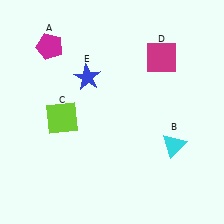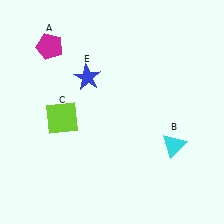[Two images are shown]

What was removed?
The magenta square (D) was removed in Image 2.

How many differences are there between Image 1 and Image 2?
There is 1 difference between the two images.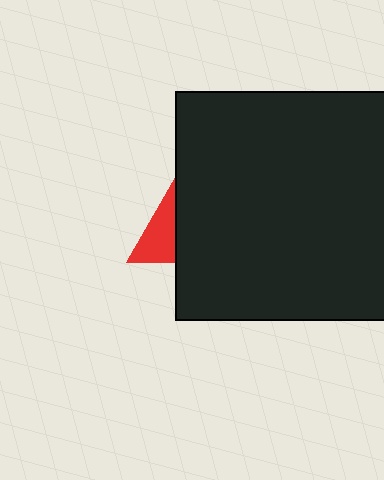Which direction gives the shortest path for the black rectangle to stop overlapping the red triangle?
Moving right gives the shortest separation.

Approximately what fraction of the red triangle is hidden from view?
Roughly 68% of the red triangle is hidden behind the black rectangle.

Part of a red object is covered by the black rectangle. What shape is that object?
It is a triangle.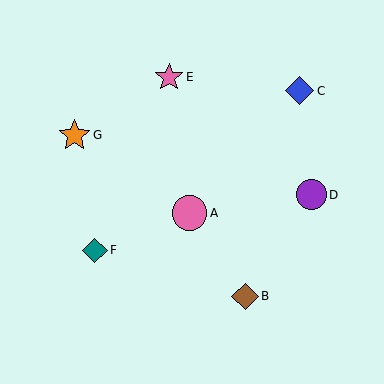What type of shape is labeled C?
Shape C is a blue diamond.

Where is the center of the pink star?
The center of the pink star is at (169, 77).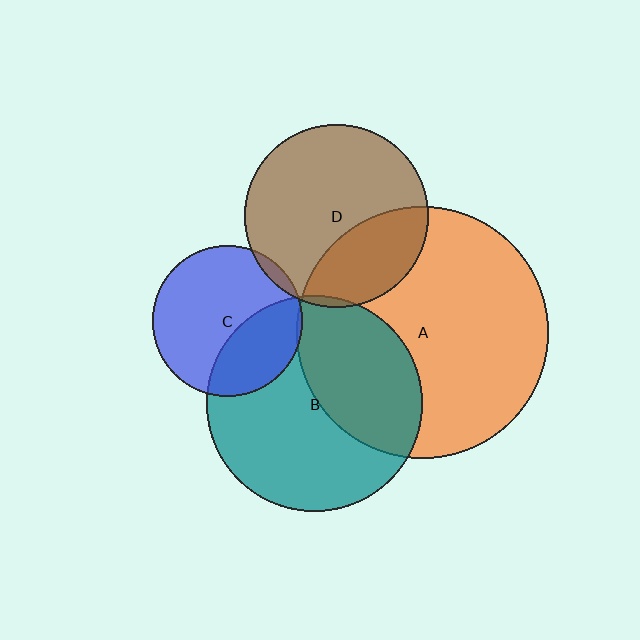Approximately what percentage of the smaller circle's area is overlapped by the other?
Approximately 5%.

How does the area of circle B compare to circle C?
Approximately 2.1 times.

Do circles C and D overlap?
Yes.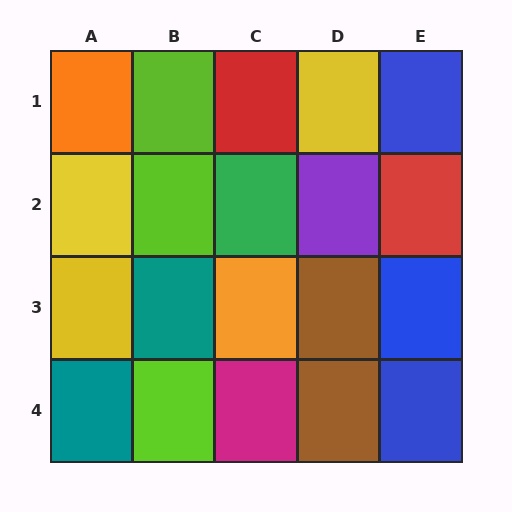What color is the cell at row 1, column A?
Orange.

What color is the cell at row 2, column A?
Yellow.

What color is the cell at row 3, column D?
Brown.